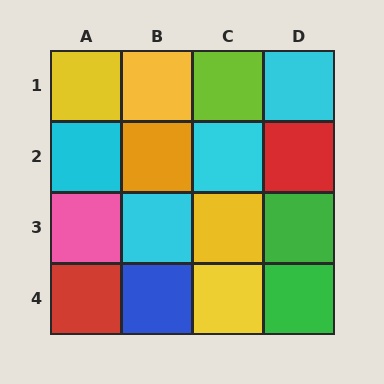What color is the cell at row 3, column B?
Cyan.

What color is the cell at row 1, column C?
Lime.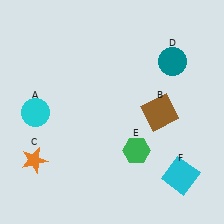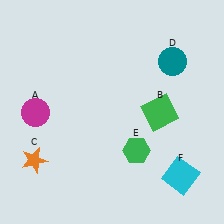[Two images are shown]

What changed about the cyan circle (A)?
In Image 1, A is cyan. In Image 2, it changed to magenta.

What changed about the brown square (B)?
In Image 1, B is brown. In Image 2, it changed to green.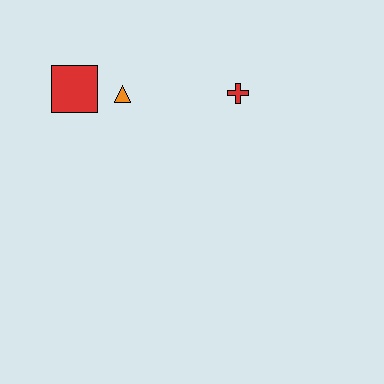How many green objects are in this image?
There are no green objects.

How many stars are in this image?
There are no stars.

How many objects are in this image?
There are 3 objects.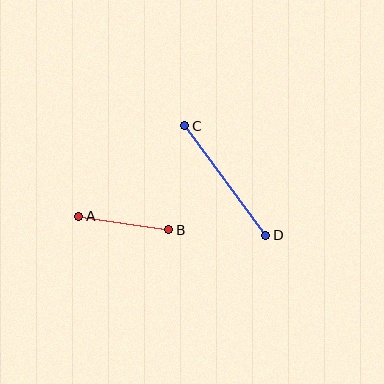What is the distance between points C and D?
The distance is approximately 136 pixels.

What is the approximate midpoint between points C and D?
The midpoint is at approximately (225, 181) pixels.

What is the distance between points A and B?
The distance is approximately 91 pixels.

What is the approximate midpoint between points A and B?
The midpoint is at approximately (124, 223) pixels.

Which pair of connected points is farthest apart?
Points C and D are farthest apart.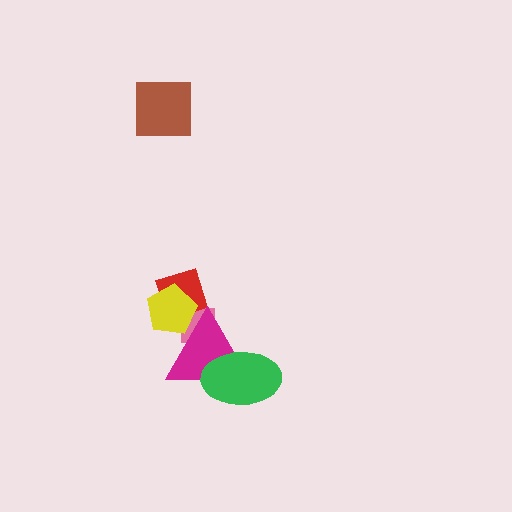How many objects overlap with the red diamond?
3 objects overlap with the red diamond.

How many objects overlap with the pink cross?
3 objects overlap with the pink cross.